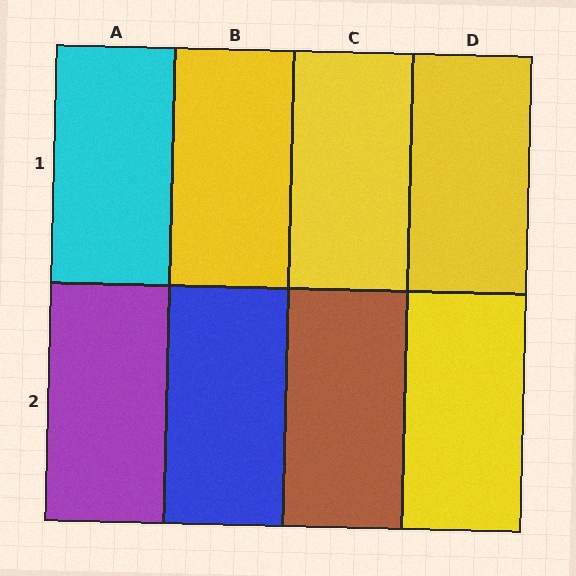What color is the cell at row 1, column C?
Yellow.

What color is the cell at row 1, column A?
Cyan.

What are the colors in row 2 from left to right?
Purple, blue, brown, yellow.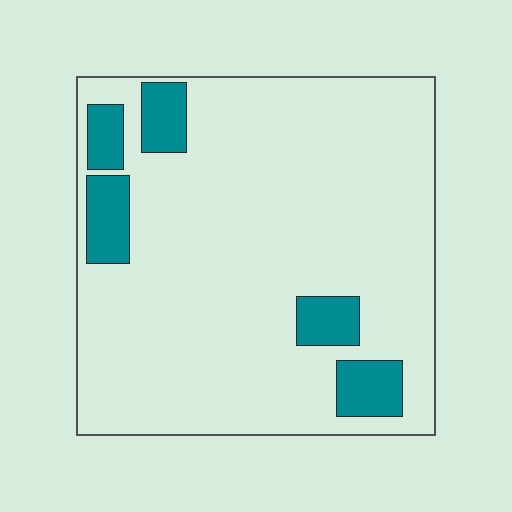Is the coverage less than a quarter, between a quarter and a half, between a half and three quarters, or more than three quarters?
Less than a quarter.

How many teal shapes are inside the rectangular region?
5.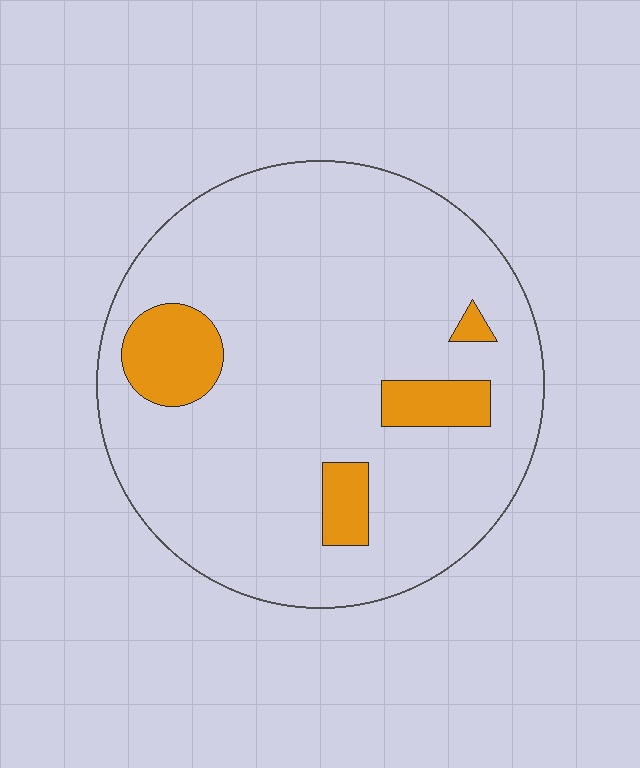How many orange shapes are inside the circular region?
4.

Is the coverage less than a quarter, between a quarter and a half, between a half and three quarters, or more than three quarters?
Less than a quarter.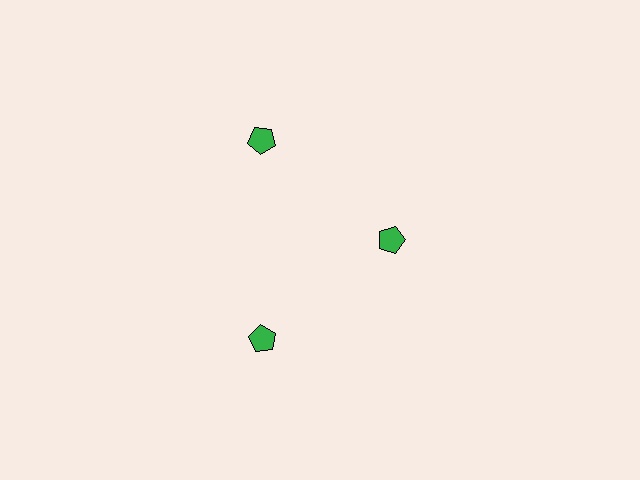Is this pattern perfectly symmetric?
No. The 3 green pentagons are arranged in a ring, but one element near the 3 o'clock position is pulled inward toward the center, breaking the 3-fold rotational symmetry.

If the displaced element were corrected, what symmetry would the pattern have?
It would have 3-fold rotational symmetry — the pattern would map onto itself every 120 degrees.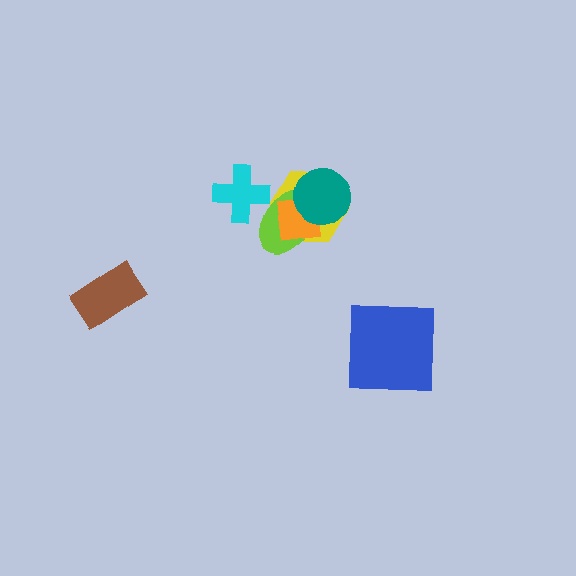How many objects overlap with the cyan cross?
1 object overlaps with the cyan cross.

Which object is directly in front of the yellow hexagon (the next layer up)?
The lime ellipse is directly in front of the yellow hexagon.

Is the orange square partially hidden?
Yes, it is partially covered by another shape.